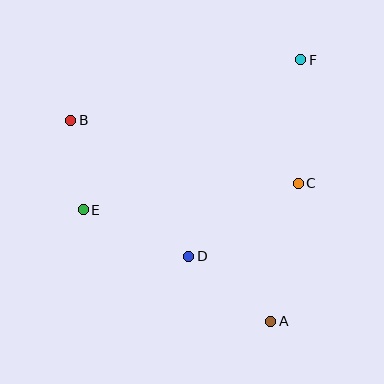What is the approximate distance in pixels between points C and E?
The distance between C and E is approximately 217 pixels.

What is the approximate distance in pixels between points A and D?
The distance between A and D is approximately 105 pixels.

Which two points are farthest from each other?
Points A and B are farthest from each other.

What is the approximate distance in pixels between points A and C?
The distance between A and C is approximately 140 pixels.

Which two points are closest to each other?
Points B and E are closest to each other.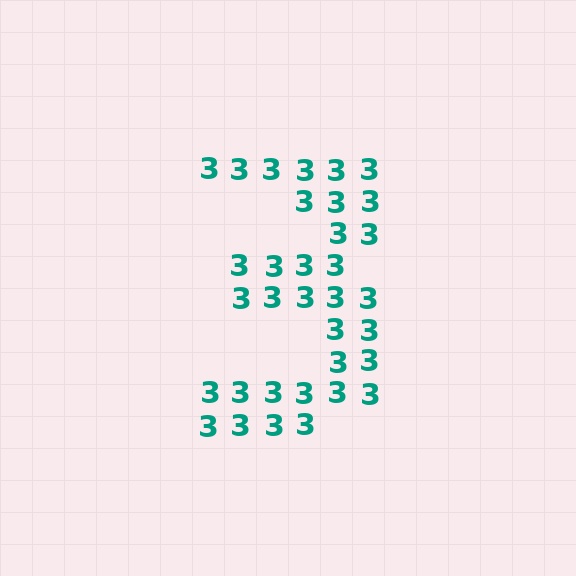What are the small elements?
The small elements are digit 3's.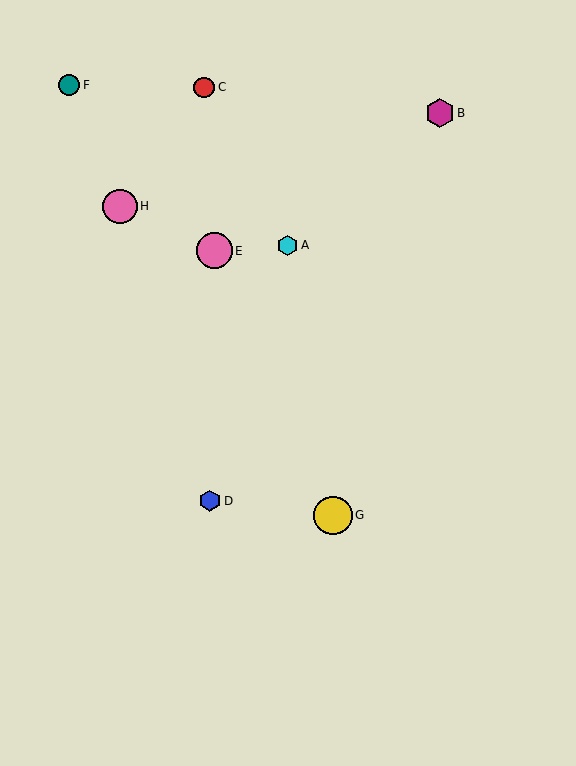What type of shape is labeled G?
Shape G is a yellow circle.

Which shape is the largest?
The yellow circle (labeled G) is the largest.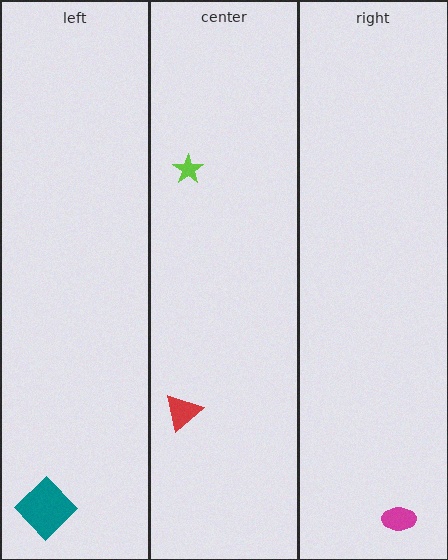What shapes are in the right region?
The magenta ellipse.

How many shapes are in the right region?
1.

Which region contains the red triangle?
The center region.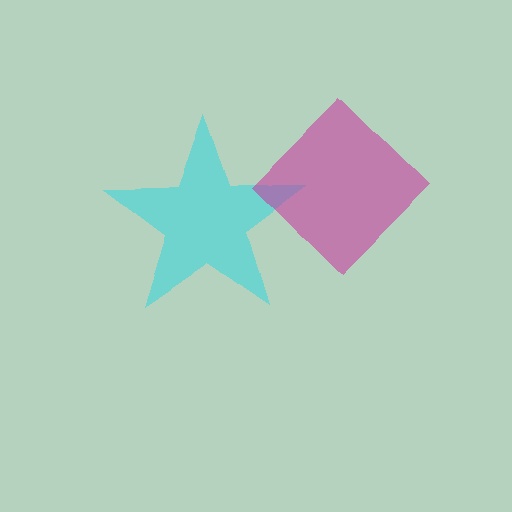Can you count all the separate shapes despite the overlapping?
Yes, there are 2 separate shapes.